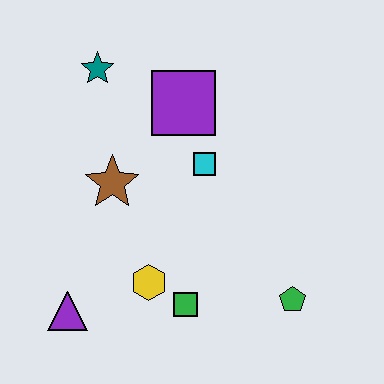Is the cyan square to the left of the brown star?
No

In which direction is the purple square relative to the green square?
The purple square is above the green square.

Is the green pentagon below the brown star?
Yes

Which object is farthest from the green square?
The teal star is farthest from the green square.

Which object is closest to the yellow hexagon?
The green square is closest to the yellow hexagon.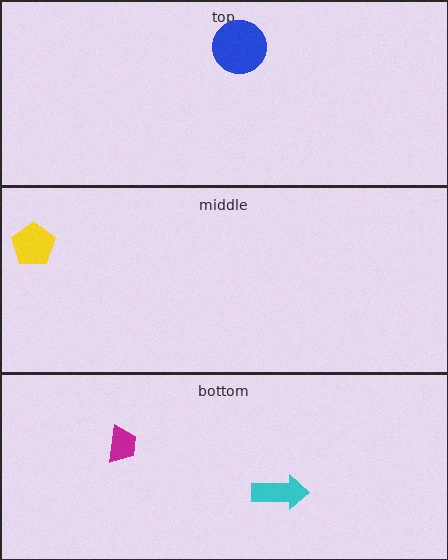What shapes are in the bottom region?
The cyan arrow, the magenta trapezoid.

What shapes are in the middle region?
The yellow pentagon.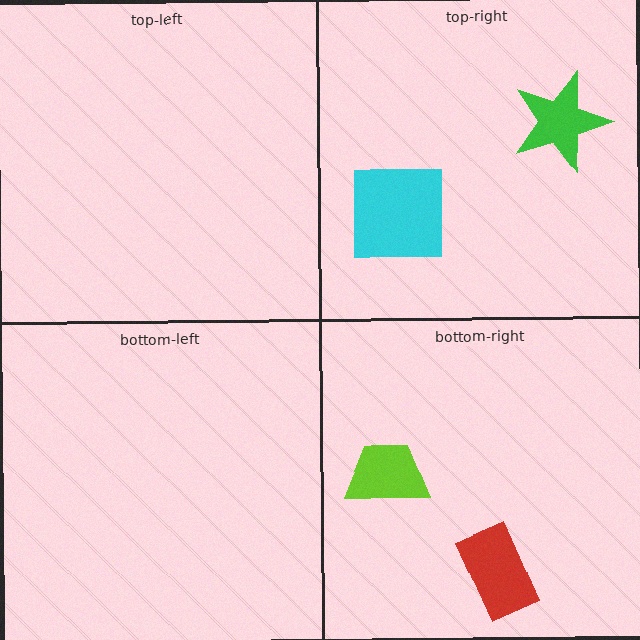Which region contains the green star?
The top-right region.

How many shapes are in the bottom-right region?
2.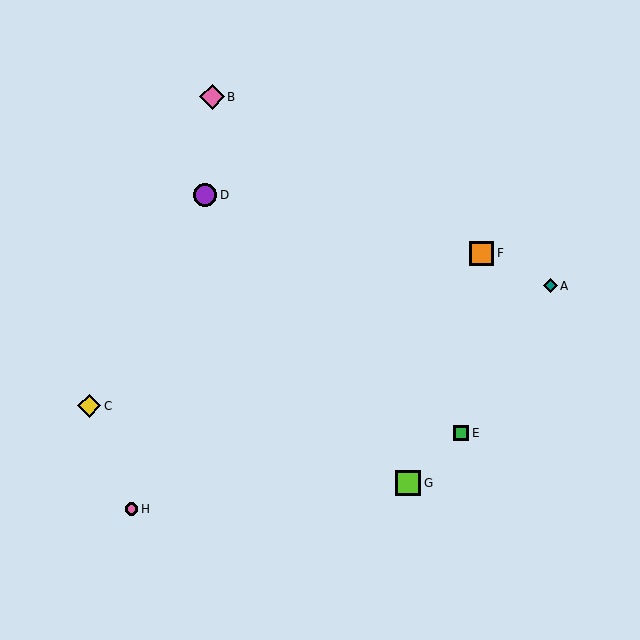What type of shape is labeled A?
Shape A is a teal diamond.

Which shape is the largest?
The lime square (labeled G) is the largest.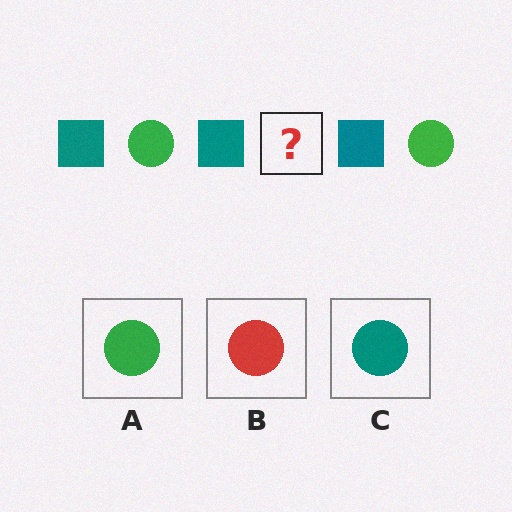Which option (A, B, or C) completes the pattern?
A.